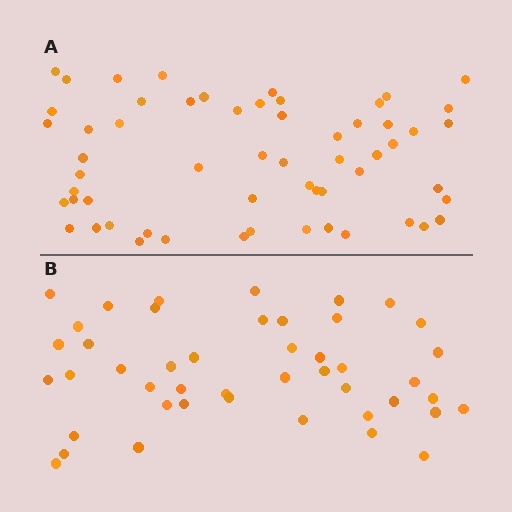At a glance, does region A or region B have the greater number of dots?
Region A (the top region) has more dots.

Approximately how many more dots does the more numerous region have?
Region A has approximately 15 more dots than region B.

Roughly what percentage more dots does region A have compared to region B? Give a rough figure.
About 30% more.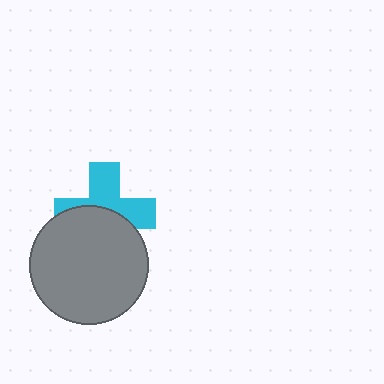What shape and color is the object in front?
The object in front is a gray circle.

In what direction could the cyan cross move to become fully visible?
The cyan cross could move up. That would shift it out from behind the gray circle entirely.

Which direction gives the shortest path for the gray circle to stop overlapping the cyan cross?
Moving down gives the shortest separation.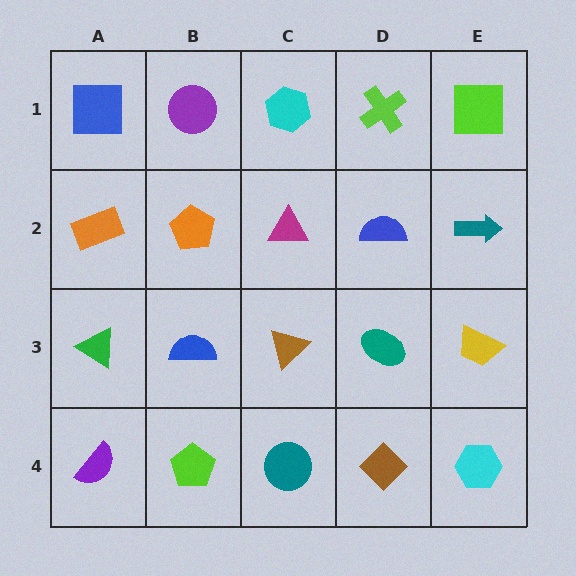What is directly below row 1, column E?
A teal arrow.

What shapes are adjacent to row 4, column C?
A brown triangle (row 3, column C), a lime pentagon (row 4, column B), a brown diamond (row 4, column D).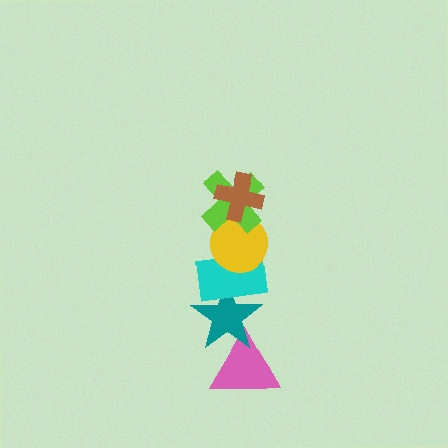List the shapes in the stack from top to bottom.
From top to bottom: the brown cross, the lime cross, the yellow circle, the cyan rectangle, the teal star, the pink triangle.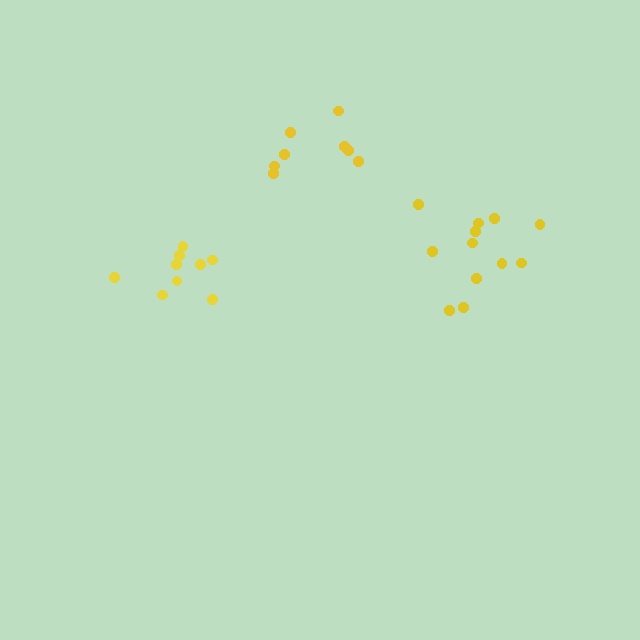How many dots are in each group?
Group 1: 9 dots, Group 2: 12 dots, Group 3: 8 dots (29 total).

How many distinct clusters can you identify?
There are 3 distinct clusters.